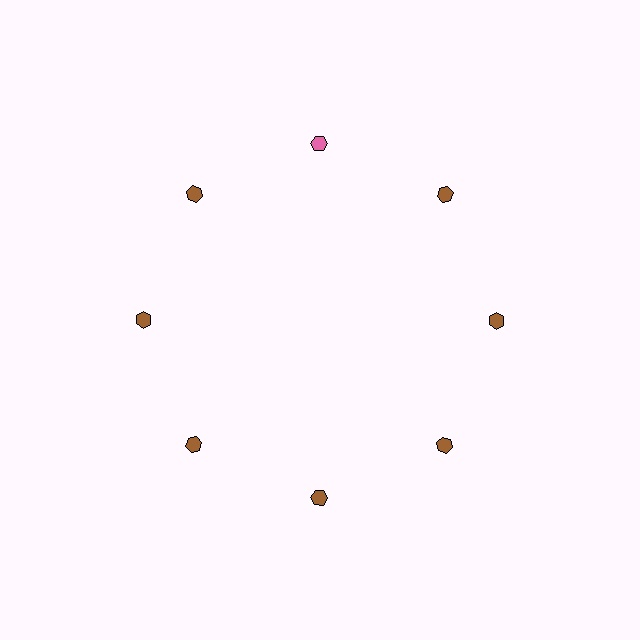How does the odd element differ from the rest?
It has a different color: pink instead of brown.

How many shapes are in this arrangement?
There are 8 shapes arranged in a ring pattern.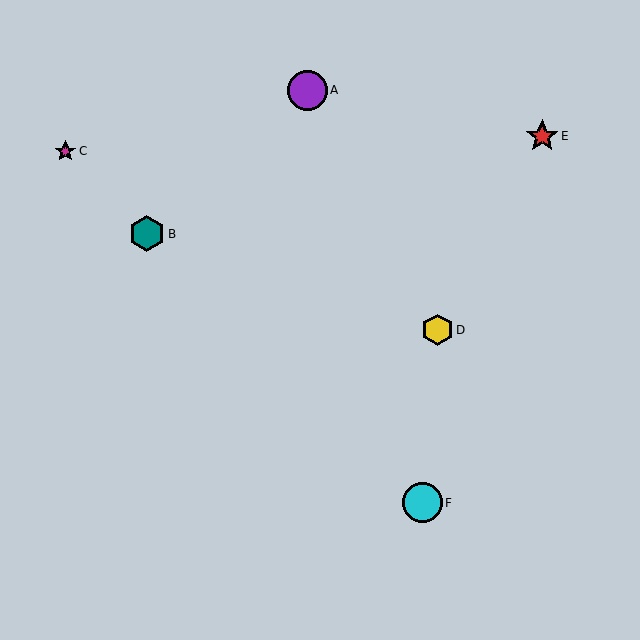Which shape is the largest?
The purple circle (labeled A) is the largest.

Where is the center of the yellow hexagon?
The center of the yellow hexagon is at (437, 330).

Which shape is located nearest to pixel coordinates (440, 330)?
The yellow hexagon (labeled D) at (437, 330) is nearest to that location.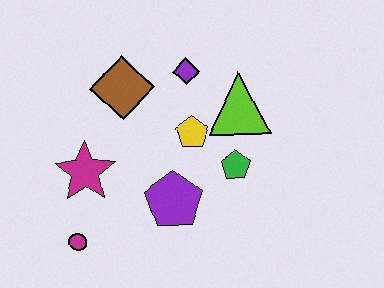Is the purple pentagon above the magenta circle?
Yes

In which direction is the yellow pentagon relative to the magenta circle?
The yellow pentagon is to the right of the magenta circle.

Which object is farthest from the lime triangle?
The magenta circle is farthest from the lime triangle.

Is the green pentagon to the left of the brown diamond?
No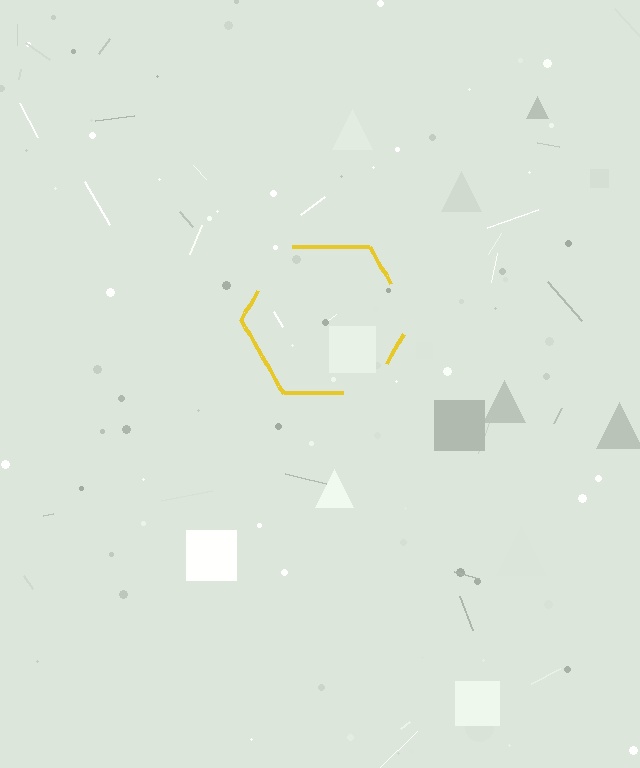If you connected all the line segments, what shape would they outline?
They would outline a hexagon.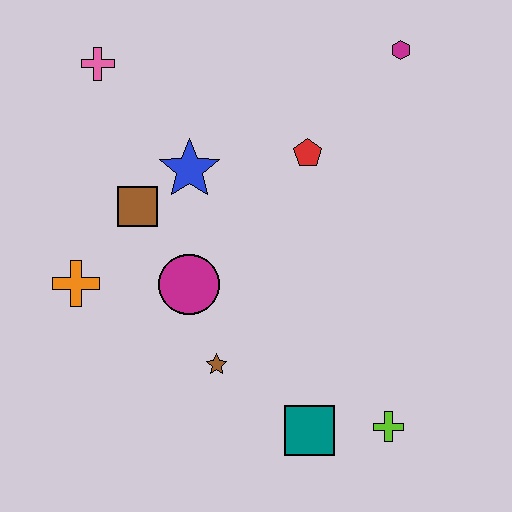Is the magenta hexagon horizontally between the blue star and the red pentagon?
No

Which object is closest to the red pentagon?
The blue star is closest to the red pentagon.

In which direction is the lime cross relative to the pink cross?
The lime cross is below the pink cross.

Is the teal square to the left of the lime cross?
Yes